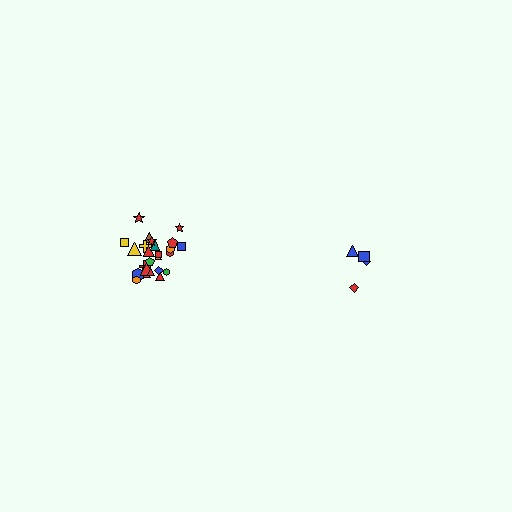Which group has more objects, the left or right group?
The left group.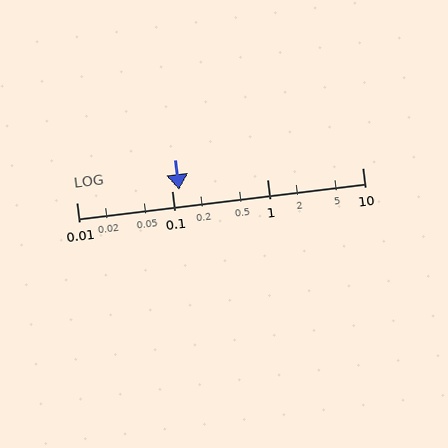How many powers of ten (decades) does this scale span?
The scale spans 3 decades, from 0.01 to 10.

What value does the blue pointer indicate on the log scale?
The pointer indicates approximately 0.12.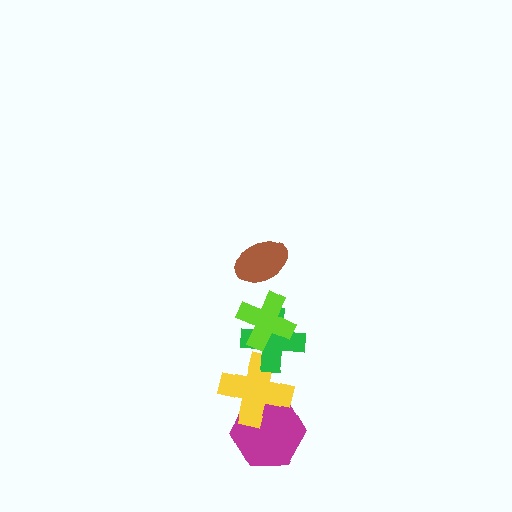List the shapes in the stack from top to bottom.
From top to bottom: the brown ellipse, the lime cross, the green cross, the yellow cross, the magenta hexagon.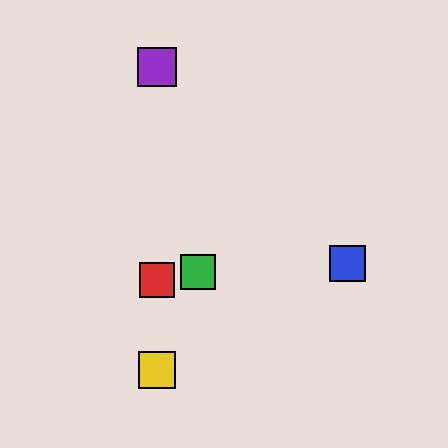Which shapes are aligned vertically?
The red square, the yellow square, the purple square are aligned vertically.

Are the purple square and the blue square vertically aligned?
No, the purple square is at x≈157 and the blue square is at x≈348.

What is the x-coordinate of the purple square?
The purple square is at x≈157.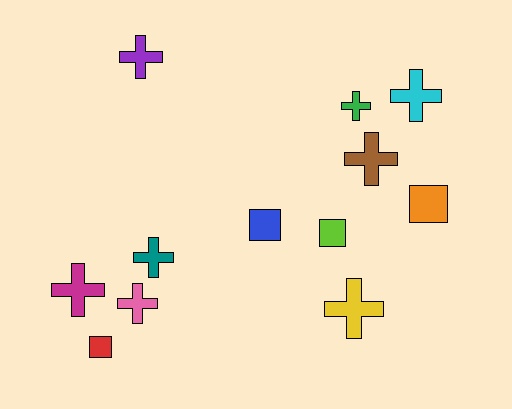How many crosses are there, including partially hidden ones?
There are 8 crosses.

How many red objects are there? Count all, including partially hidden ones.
There is 1 red object.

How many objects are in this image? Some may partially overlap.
There are 12 objects.